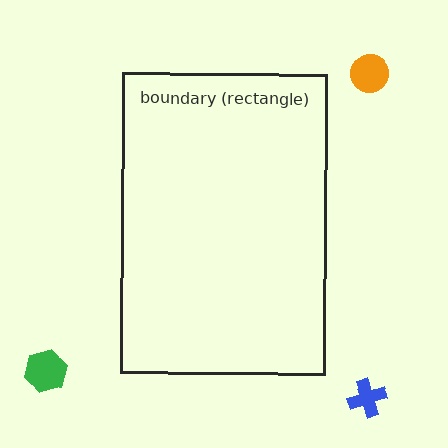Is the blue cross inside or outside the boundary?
Outside.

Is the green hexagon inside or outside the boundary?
Outside.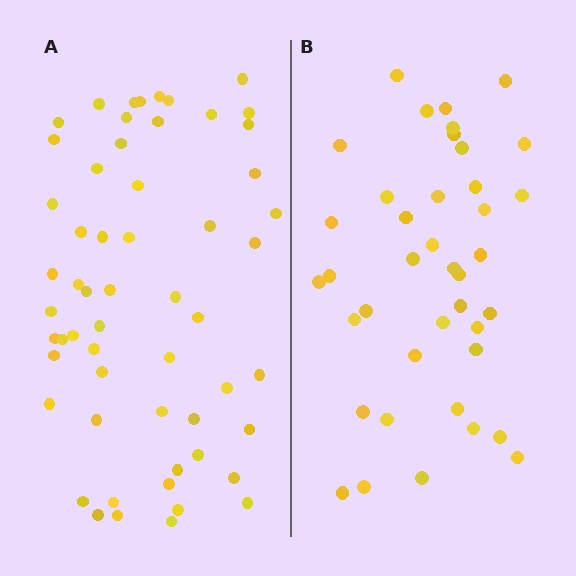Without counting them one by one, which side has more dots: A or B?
Region A (the left region) has more dots.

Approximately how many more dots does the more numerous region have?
Region A has approximately 15 more dots than region B.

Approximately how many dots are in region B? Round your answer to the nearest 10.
About 40 dots.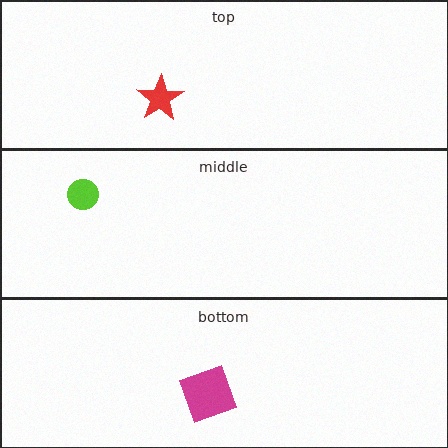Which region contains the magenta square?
The bottom region.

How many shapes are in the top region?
1.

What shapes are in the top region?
The red star.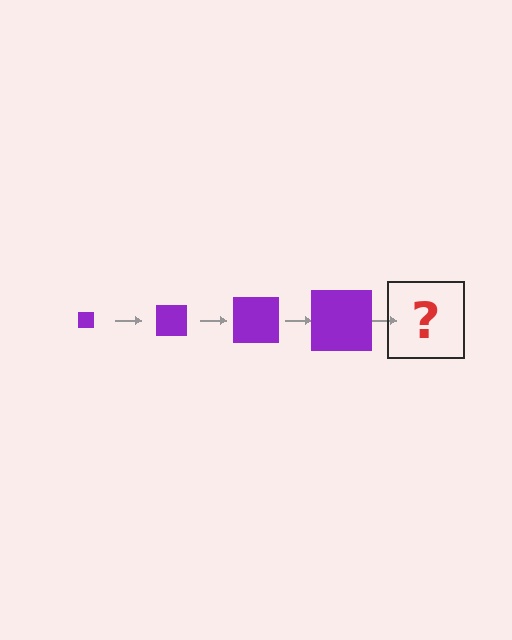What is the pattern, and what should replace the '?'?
The pattern is that the square gets progressively larger each step. The '?' should be a purple square, larger than the previous one.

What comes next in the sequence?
The next element should be a purple square, larger than the previous one.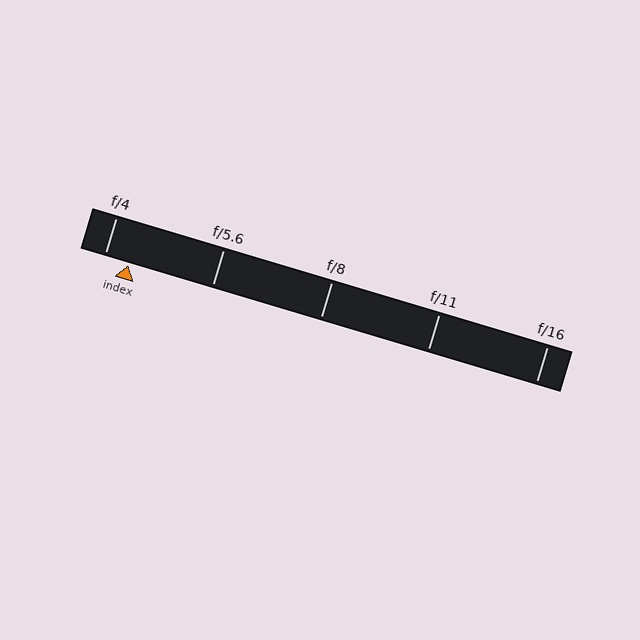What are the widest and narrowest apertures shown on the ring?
The widest aperture shown is f/4 and the narrowest is f/16.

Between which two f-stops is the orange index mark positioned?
The index mark is between f/4 and f/5.6.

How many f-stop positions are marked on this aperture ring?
There are 5 f-stop positions marked.